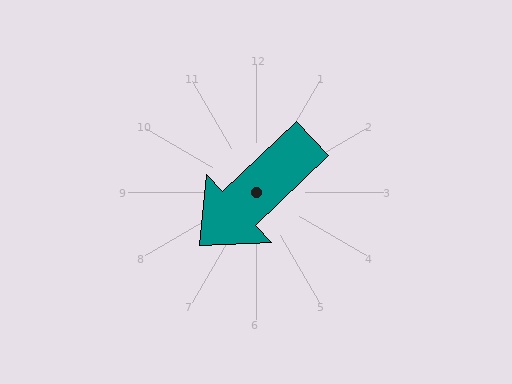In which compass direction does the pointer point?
Southwest.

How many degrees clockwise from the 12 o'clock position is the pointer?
Approximately 227 degrees.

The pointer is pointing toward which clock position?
Roughly 8 o'clock.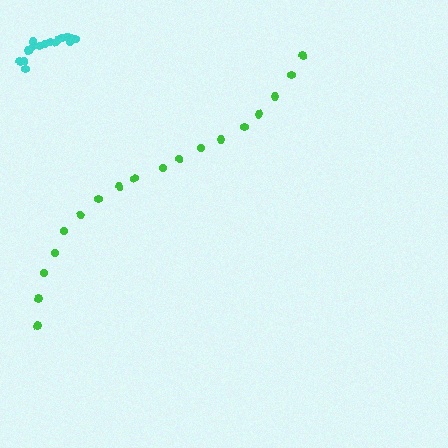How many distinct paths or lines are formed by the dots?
There are 2 distinct paths.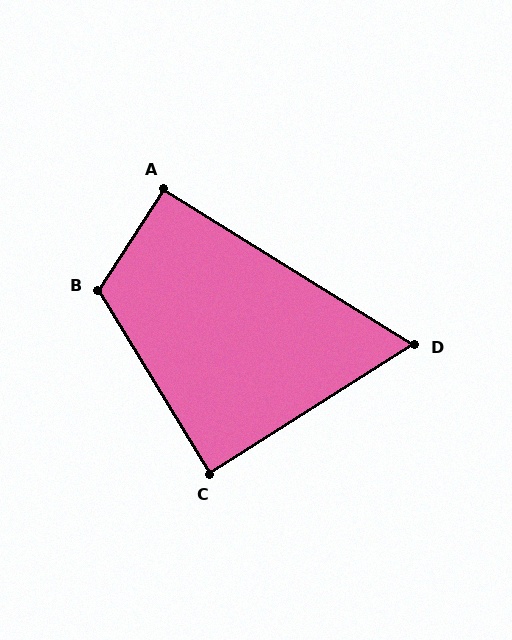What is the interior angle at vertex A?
Approximately 91 degrees (approximately right).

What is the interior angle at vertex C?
Approximately 89 degrees (approximately right).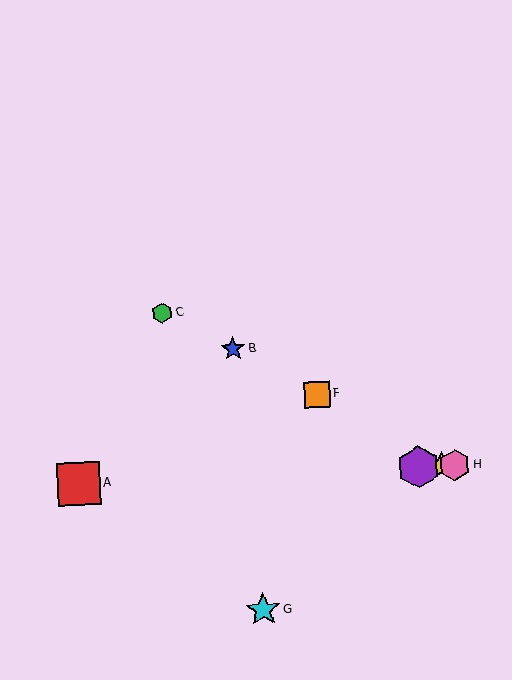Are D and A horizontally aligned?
Yes, both are at y≈466.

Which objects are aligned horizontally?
Objects A, D, E, H are aligned horizontally.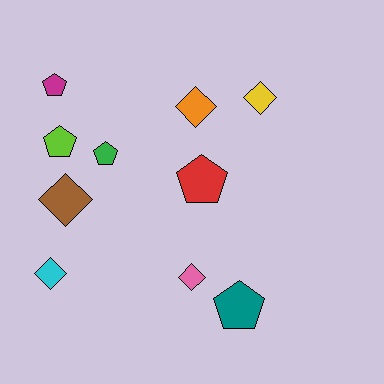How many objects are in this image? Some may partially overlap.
There are 10 objects.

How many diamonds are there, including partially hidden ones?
There are 5 diamonds.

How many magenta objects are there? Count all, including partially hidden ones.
There is 1 magenta object.